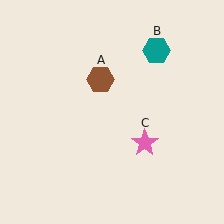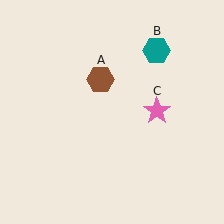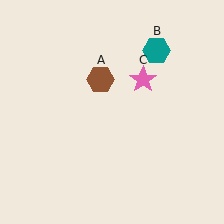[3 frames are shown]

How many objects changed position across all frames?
1 object changed position: pink star (object C).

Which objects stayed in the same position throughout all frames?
Brown hexagon (object A) and teal hexagon (object B) remained stationary.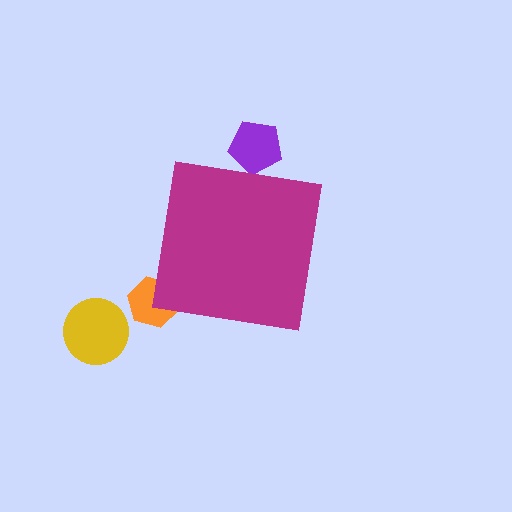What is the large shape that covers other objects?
A magenta square.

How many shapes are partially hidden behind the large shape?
2 shapes are partially hidden.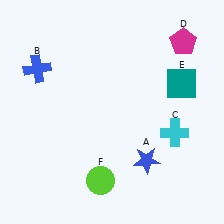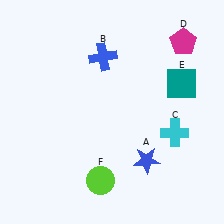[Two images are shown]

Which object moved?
The blue cross (B) moved right.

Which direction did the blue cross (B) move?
The blue cross (B) moved right.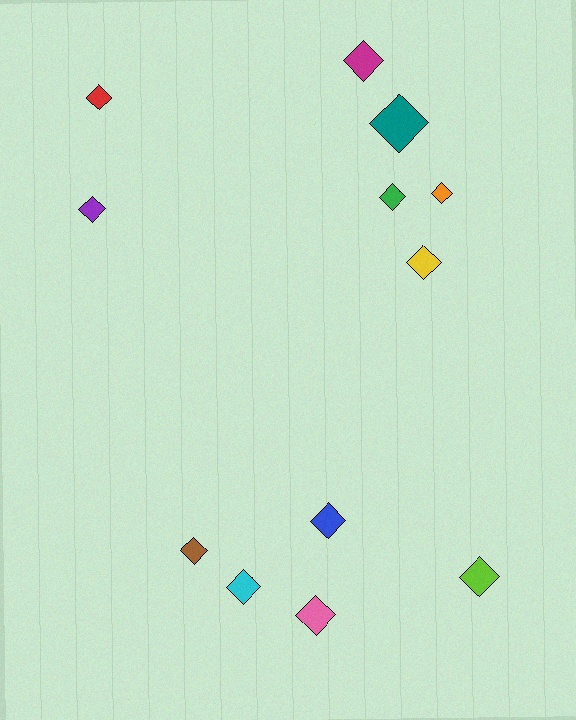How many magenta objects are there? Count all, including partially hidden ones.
There is 1 magenta object.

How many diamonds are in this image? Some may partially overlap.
There are 12 diamonds.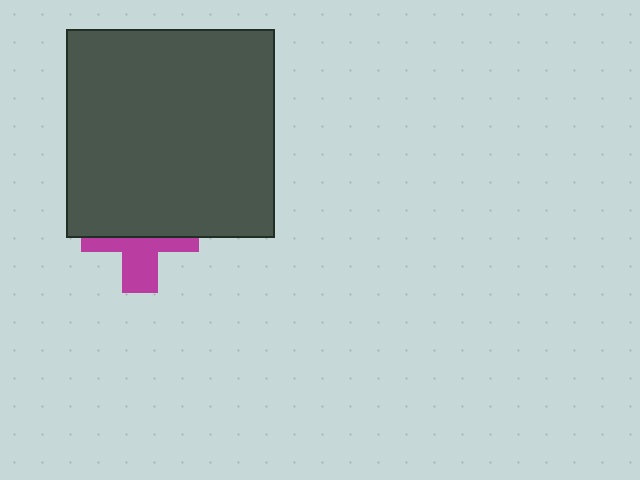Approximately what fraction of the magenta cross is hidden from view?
Roughly 56% of the magenta cross is hidden behind the dark gray square.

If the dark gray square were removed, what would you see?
You would see the complete magenta cross.